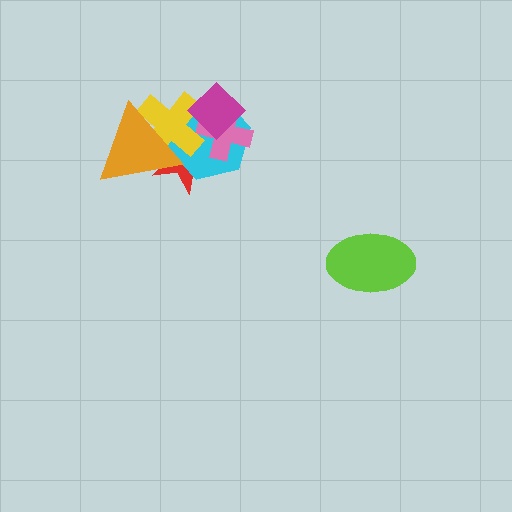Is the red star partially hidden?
Yes, it is partially covered by another shape.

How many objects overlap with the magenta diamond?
3 objects overlap with the magenta diamond.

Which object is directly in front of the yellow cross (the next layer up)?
The magenta diamond is directly in front of the yellow cross.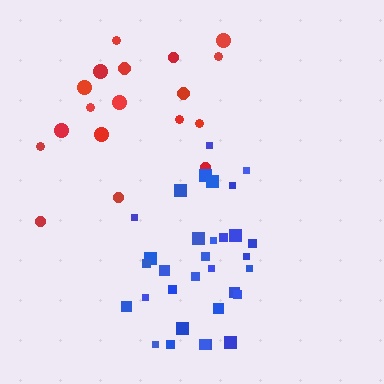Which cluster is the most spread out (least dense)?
Red.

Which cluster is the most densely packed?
Blue.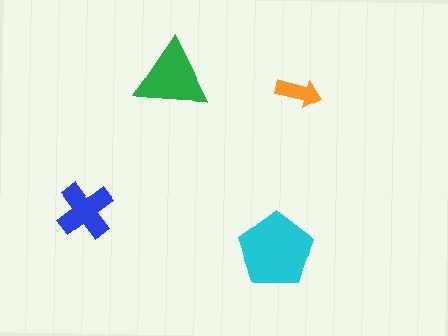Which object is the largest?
The cyan pentagon.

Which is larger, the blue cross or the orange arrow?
The blue cross.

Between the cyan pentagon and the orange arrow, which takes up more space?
The cyan pentagon.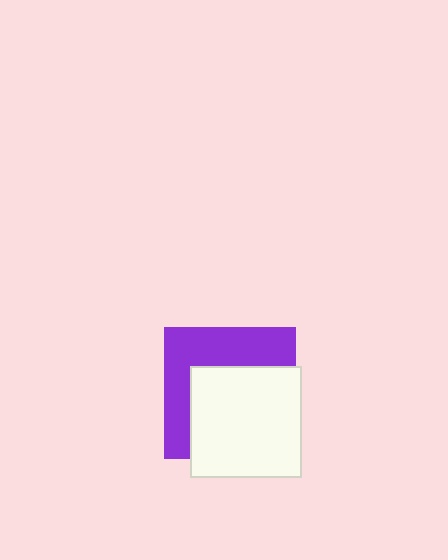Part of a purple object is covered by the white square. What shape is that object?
It is a square.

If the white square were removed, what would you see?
You would see the complete purple square.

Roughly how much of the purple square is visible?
A small part of it is visible (roughly 43%).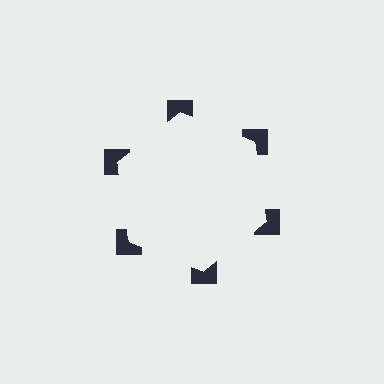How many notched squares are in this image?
There are 6 — one at each vertex of the illusory hexagon.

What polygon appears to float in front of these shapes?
An illusory hexagon — its edges are inferred from the aligned wedge cuts in the notched squares, not physically drawn.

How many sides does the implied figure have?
6 sides.